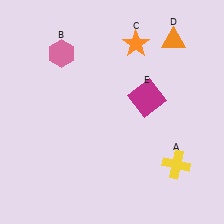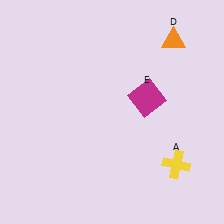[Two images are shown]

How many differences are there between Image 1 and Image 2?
There are 2 differences between the two images.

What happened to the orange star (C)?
The orange star (C) was removed in Image 2. It was in the top-right area of Image 1.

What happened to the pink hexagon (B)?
The pink hexagon (B) was removed in Image 2. It was in the top-left area of Image 1.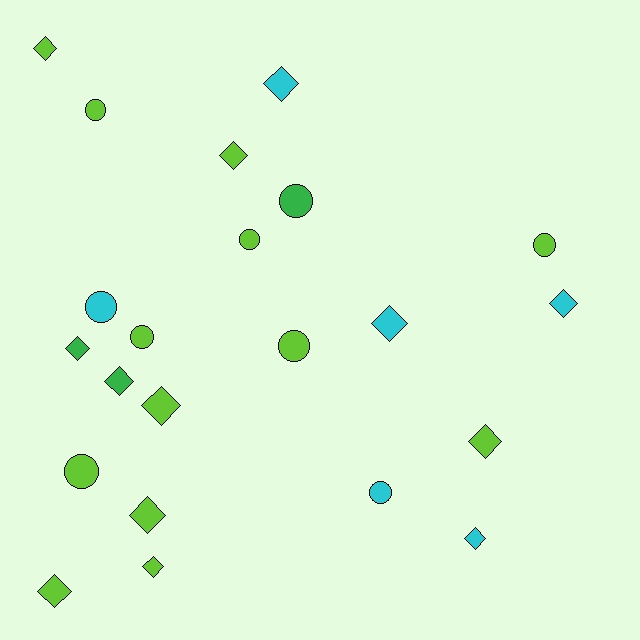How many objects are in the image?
There are 22 objects.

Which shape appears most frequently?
Diamond, with 13 objects.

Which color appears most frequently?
Lime, with 13 objects.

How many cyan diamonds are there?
There are 4 cyan diamonds.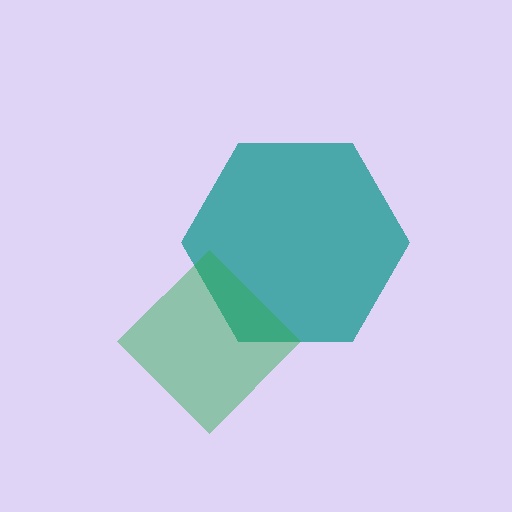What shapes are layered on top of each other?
The layered shapes are: a teal hexagon, a green diamond.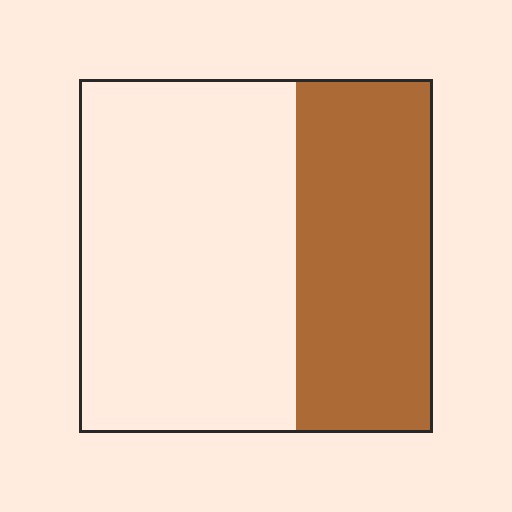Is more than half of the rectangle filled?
No.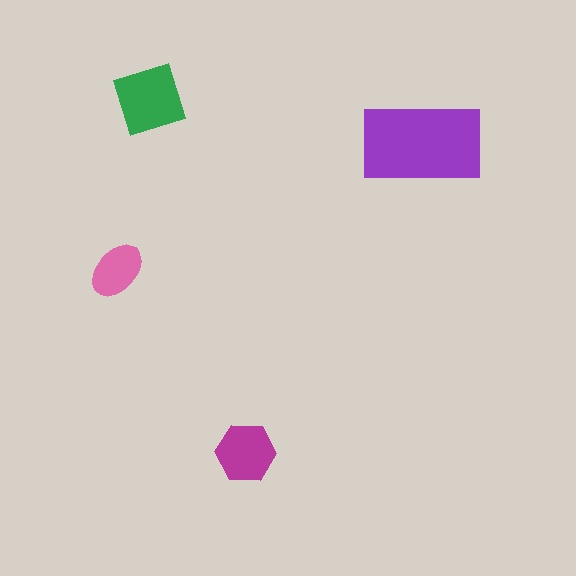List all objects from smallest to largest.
The pink ellipse, the magenta hexagon, the green diamond, the purple rectangle.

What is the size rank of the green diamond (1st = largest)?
2nd.